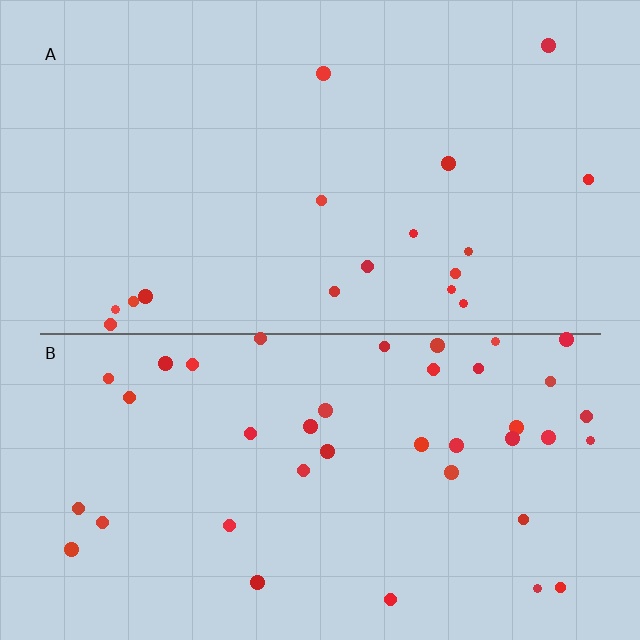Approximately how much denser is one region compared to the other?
Approximately 2.3× — region B over region A.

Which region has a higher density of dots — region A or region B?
B (the bottom).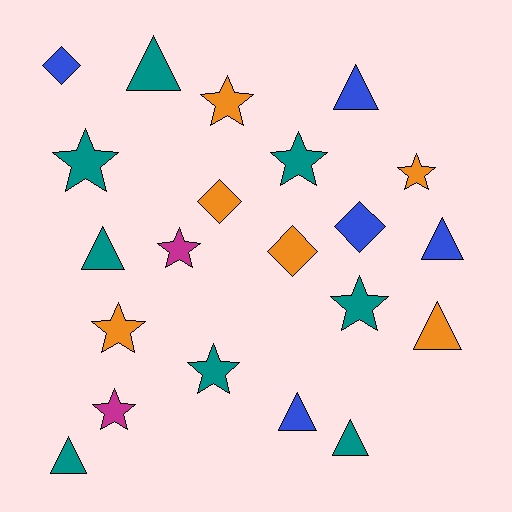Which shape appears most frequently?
Star, with 9 objects.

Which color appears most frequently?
Teal, with 8 objects.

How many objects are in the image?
There are 21 objects.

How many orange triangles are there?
There is 1 orange triangle.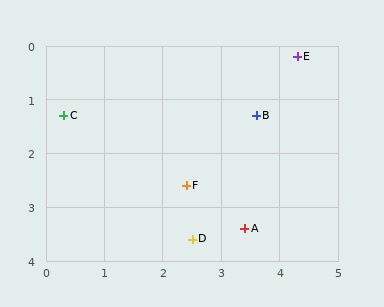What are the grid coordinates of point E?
Point E is at approximately (4.3, 0.2).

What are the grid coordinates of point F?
Point F is at approximately (2.4, 2.6).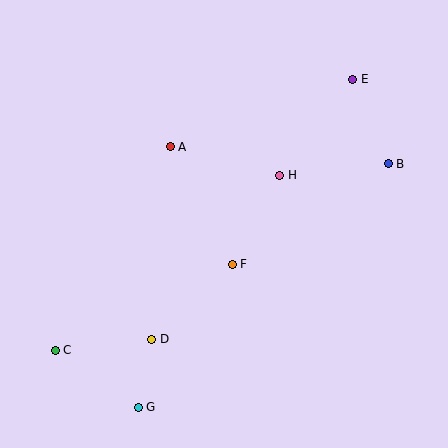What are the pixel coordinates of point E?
Point E is at (353, 79).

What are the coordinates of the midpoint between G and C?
The midpoint between G and C is at (97, 379).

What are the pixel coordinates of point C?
Point C is at (55, 350).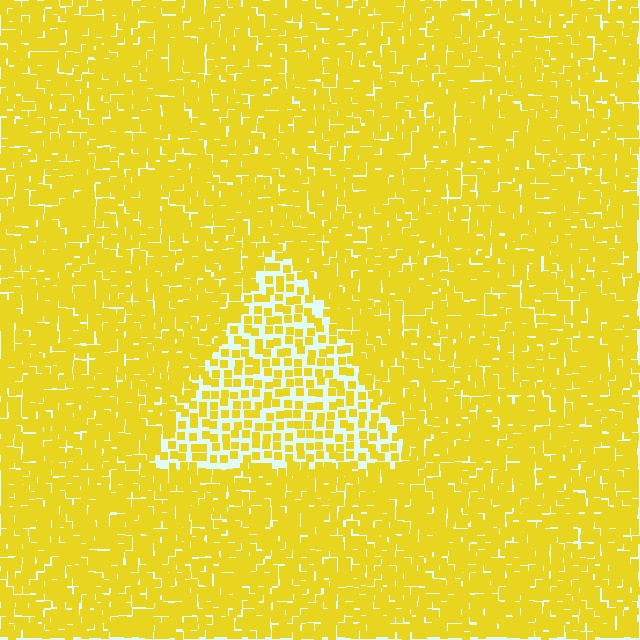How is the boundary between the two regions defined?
The boundary is defined by a change in element density (approximately 2.1x ratio). All elements are the same color, size, and shape.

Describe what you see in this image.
The image contains small yellow elements arranged at two different densities. A triangle-shaped region is visible where the elements are less densely packed than the surrounding area.